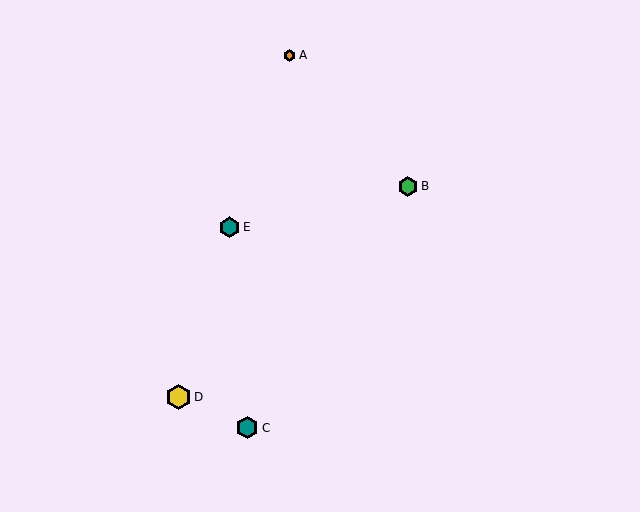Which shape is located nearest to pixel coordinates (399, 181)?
The green hexagon (labeled B) at (408, 186) is nearest to that location.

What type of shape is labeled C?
Shape C is a teal hexagon.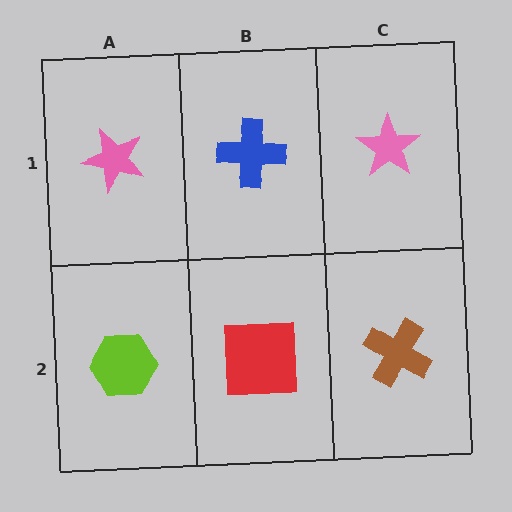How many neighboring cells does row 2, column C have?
2.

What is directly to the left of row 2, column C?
A red square.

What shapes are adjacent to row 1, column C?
A brown cross (row 2, column C), a blue cross (row 1, column B).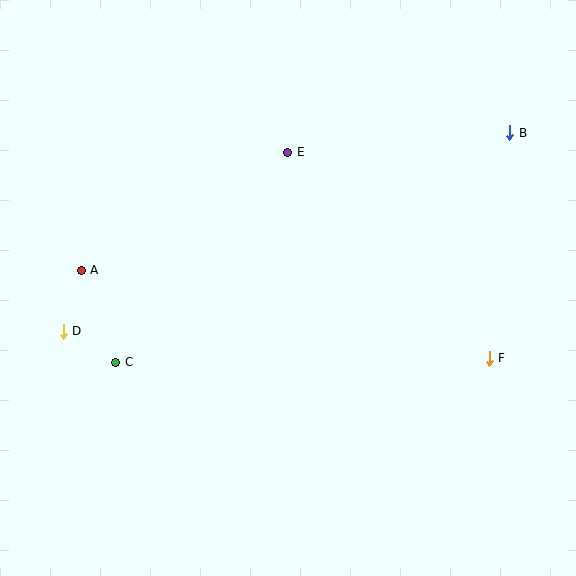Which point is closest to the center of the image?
Point E at (288, 152) is closest to the center.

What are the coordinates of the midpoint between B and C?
The midpoint between B and C is at (313, 248).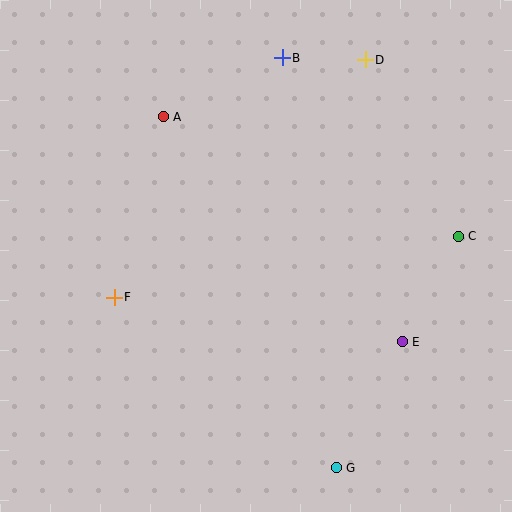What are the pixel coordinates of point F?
Point F is at (114, 297).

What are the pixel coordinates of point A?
Point A is at (163, 117).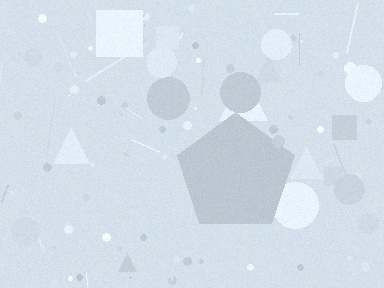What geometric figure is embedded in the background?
A pentagon is embedded in the background.